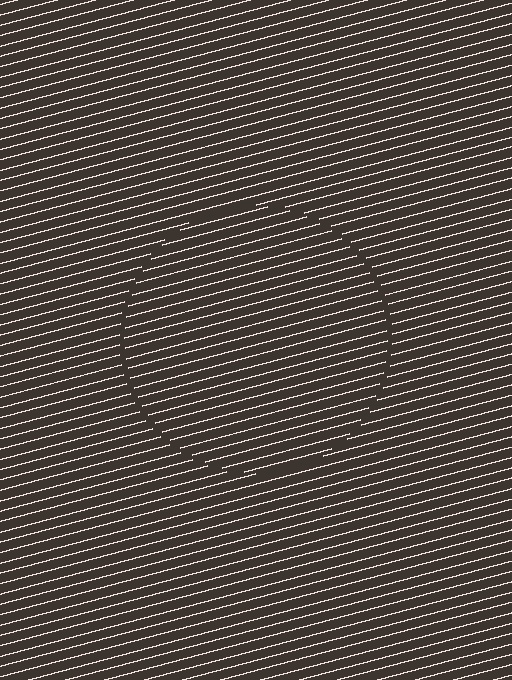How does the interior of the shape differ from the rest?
The interior of the shape contains the same grating, shifted by half a period — the contour is defined by the phase discontinuity where line-ends from the inner and outer gratings abut.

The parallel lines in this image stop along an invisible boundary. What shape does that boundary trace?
An illusory circle. The interior of the shape contains the same grating, shifted by half a period — the contour is defined by the phase discontinuity where line-ends from the inner and outer gratings abut.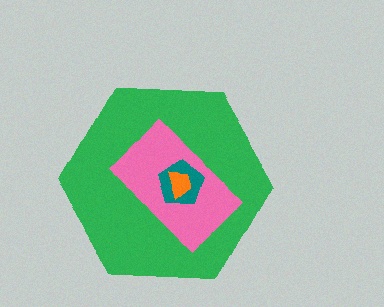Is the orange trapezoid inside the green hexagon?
Yes.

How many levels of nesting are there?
4.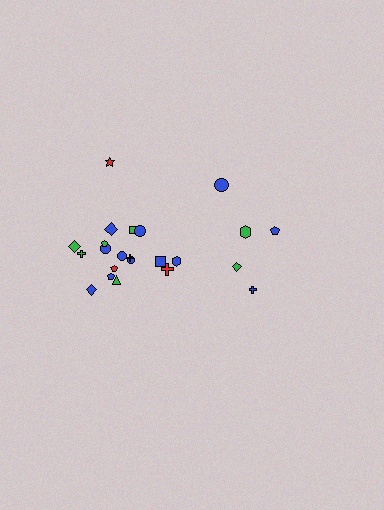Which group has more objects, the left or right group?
The left group.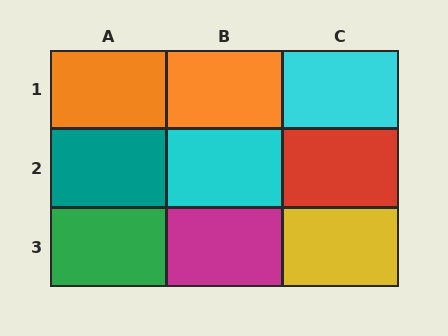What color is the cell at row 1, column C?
Cyan.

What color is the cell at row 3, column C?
Yellow.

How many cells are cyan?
2 cells are cyan.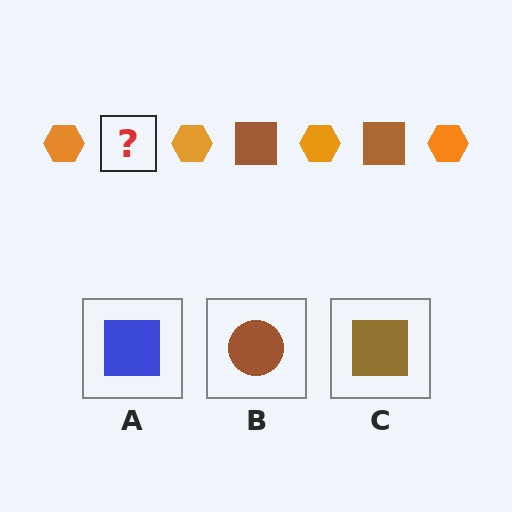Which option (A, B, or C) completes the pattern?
C.